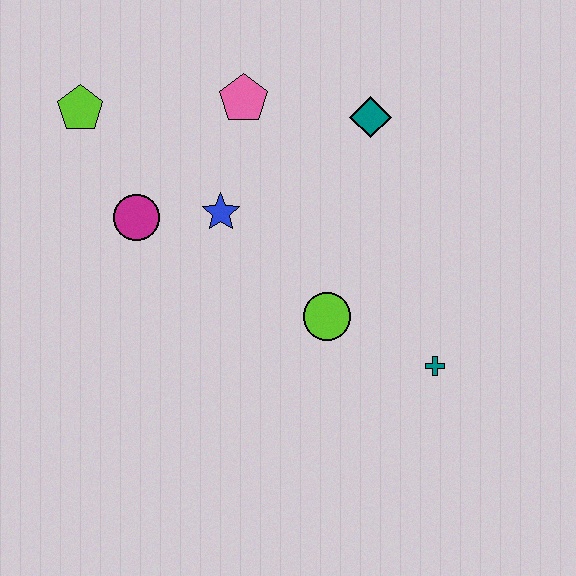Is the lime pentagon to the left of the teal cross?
Yes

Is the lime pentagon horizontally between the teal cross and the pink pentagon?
No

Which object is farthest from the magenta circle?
The teal cross is farthest from the magenta circle.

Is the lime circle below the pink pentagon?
Yes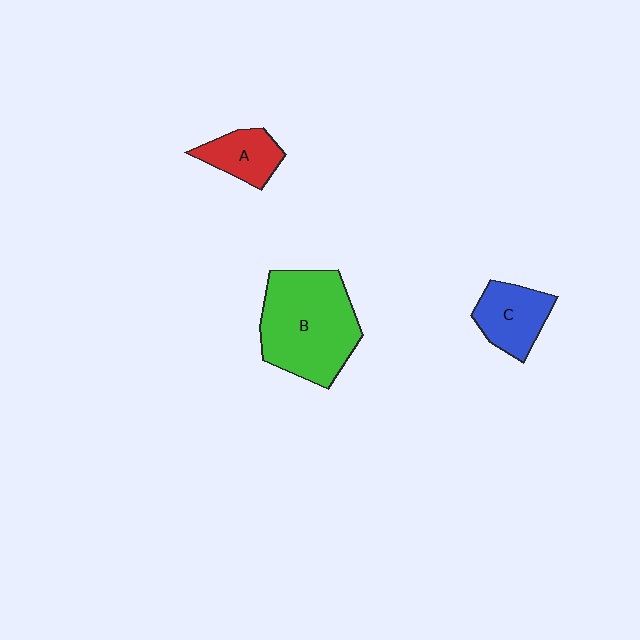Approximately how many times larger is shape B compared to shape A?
Approximately 2.7 times.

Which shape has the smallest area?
Shape A (red).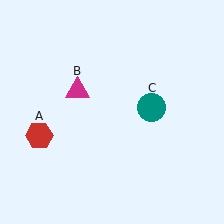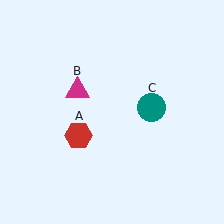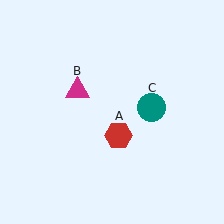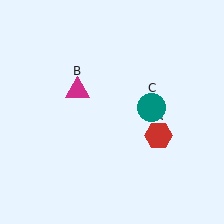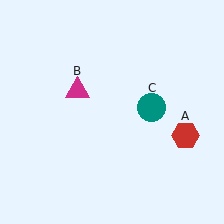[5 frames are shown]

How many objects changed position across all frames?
1 object changed position: red hexagon (object A).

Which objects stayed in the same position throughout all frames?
Magenta triangle (object B) and teal circle (object C) remained stationary.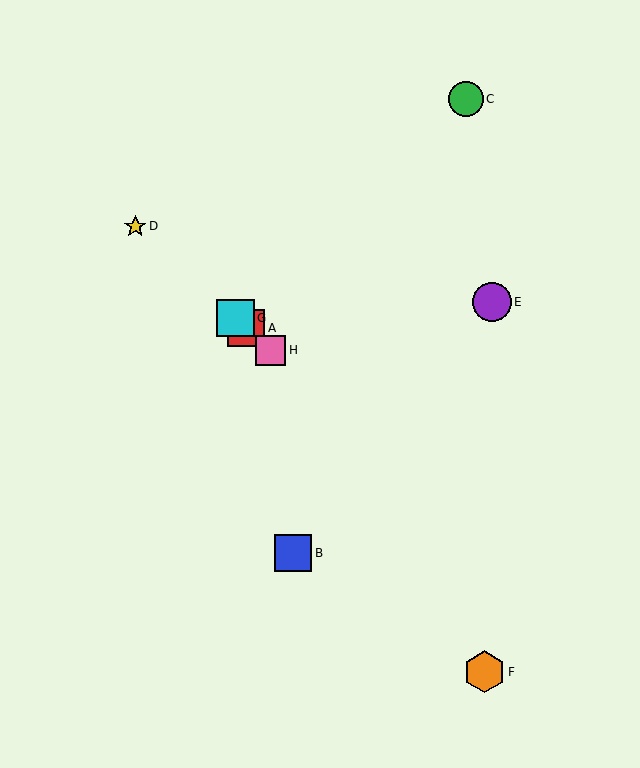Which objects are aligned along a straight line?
Objects A, D, G, H are aligned along a straight line.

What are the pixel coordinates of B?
Object B is at (293, 553).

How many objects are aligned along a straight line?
4 objects (A, D, G, H) are aligned along a straight line.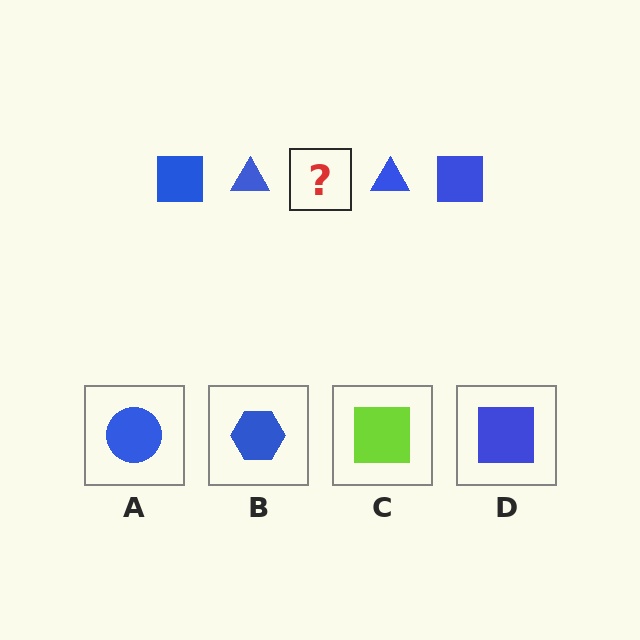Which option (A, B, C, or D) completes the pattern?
D.